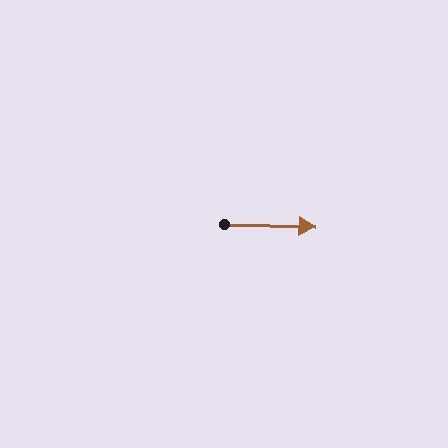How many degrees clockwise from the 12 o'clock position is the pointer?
Approximately 92 degrees.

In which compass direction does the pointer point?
East.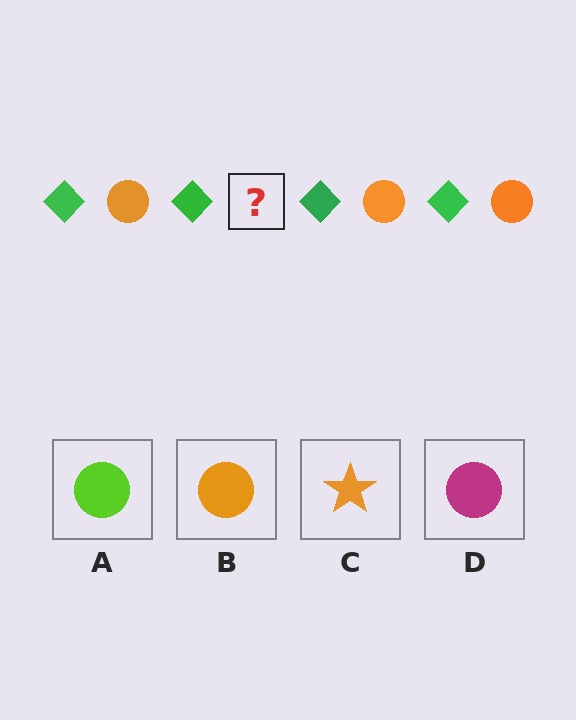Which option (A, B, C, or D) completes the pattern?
B.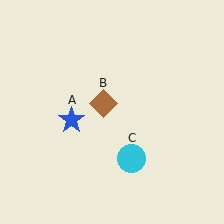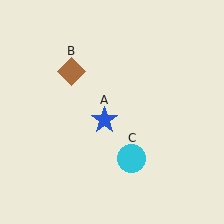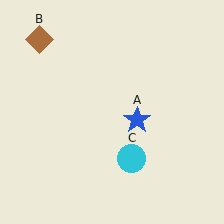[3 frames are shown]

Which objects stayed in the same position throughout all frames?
Cyan circle (object C) remained stationary.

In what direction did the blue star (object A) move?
The blue star (object A) moved right.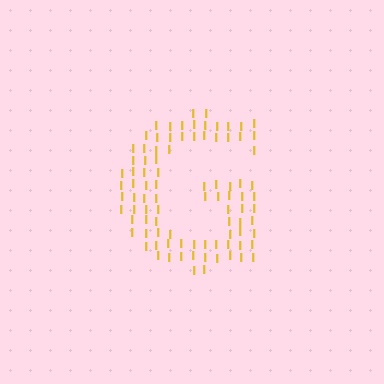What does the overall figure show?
The overall figure shows the letter G.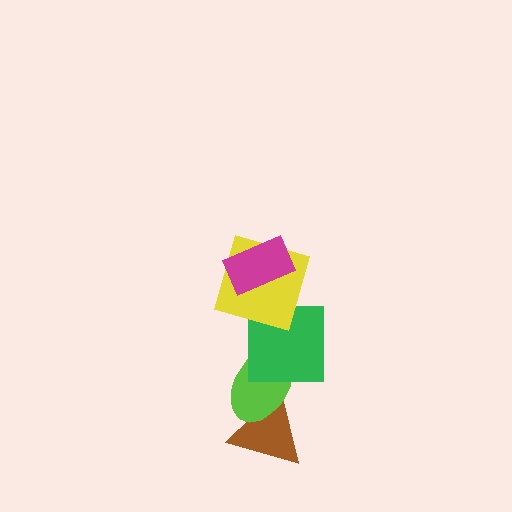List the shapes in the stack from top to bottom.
From top to bottom: the magenta rectangle, the yellow square, the green square, the lime ellipse, the brown triangle.